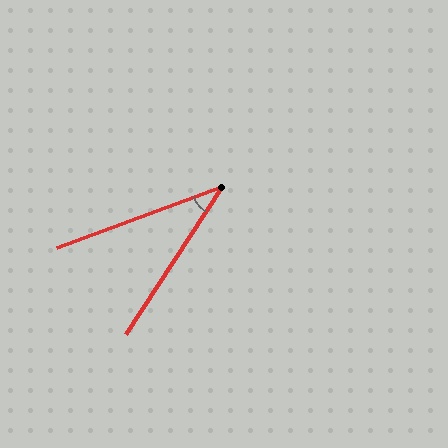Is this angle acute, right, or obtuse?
It is acute.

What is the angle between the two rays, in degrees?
Approximately 37 degrees.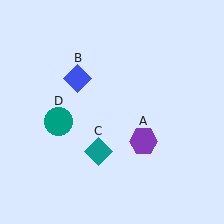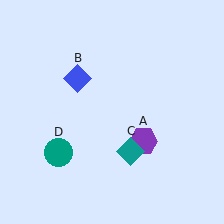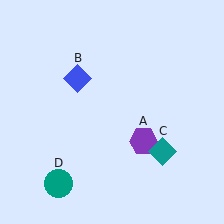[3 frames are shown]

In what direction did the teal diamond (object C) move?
The teal diamond (object C) moved right.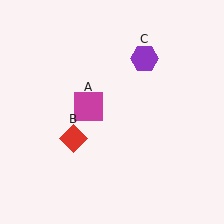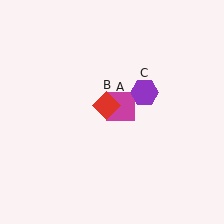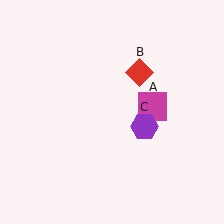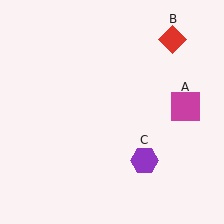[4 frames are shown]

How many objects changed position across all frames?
3 objects changed position: magenta square (object A), red diamond (object B), purple hexagon (object C).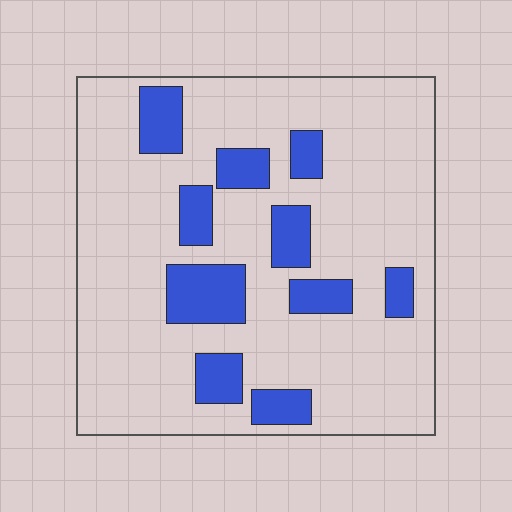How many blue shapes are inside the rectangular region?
10.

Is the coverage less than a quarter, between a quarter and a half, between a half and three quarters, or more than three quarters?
Less than a quarter.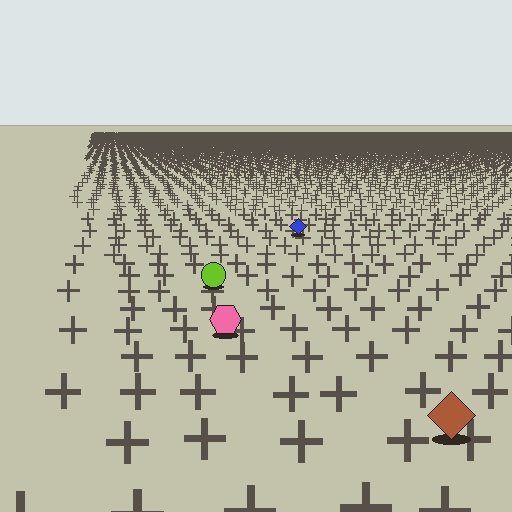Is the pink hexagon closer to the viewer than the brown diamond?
No. The brown diamond is closer — you can tell from the texture gradient: the ground texture is coarser near it.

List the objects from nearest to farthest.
From nearest to farthest: the brown diamond, the pink hexagon, the lime circle, the blue diamond.